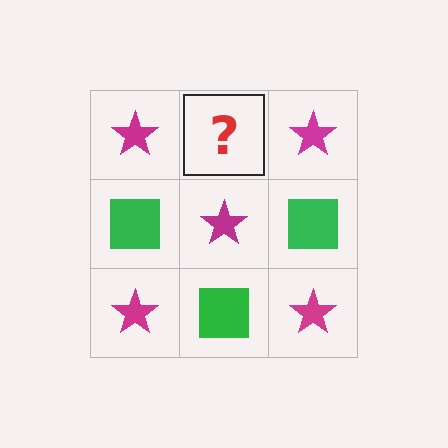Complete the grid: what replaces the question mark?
The question mark should be replaced with a green square.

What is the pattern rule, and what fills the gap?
The rule is that it alternates magenta star and green square in a checkerboard pattern. The gap should be filled with a green square.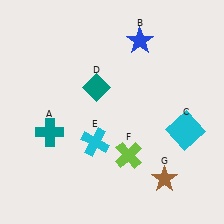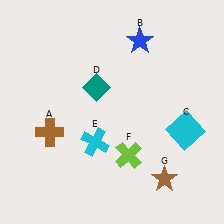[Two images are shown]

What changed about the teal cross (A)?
In Image 1, A is teal. In Image 2, it changed to brown.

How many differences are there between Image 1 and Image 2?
There is 1 difference between the two images.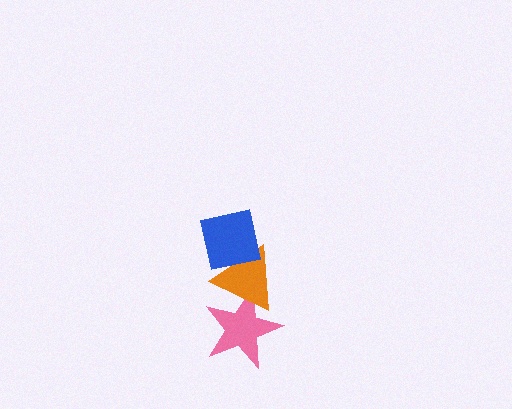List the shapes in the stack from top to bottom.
From top to bottom: the blue square, the orange triangle, the pink star.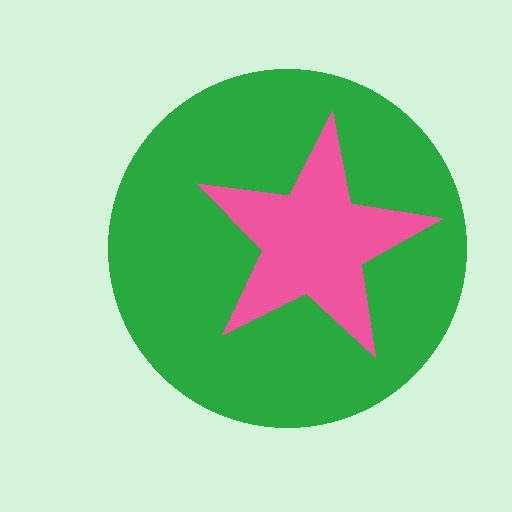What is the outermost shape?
The green circle.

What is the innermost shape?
The pink star.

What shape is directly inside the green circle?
The pink star.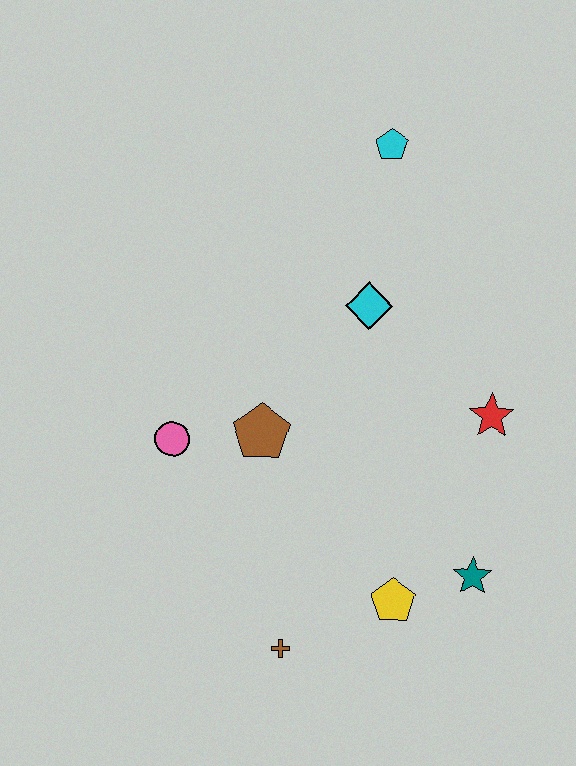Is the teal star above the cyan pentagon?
No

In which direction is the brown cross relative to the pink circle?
The brown cross is below the pink circle.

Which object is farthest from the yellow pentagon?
The cyan pentagon is farthest from the yellow pentagon.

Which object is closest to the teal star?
The yellow pentagon is closest to the teal star.